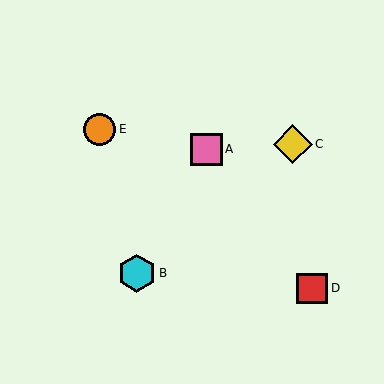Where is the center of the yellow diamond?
The center of the yellow diamond is at (293, 144).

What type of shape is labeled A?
Shape A is a pink square.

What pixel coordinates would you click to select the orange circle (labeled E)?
Click at (99, 129) to select the orange circle E.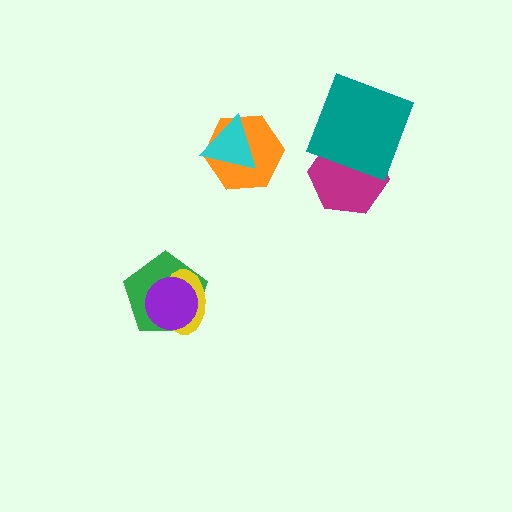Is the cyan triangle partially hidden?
No, no other shape covers it.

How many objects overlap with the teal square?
1 object overlaps with the teal square.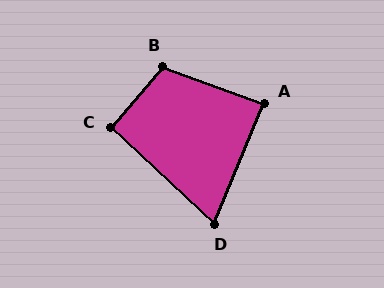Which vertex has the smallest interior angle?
D, at approximately 69 degrees.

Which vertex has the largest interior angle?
B, at approximately 111 degrees.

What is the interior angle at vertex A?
Approximately 87 degrees (approximately right).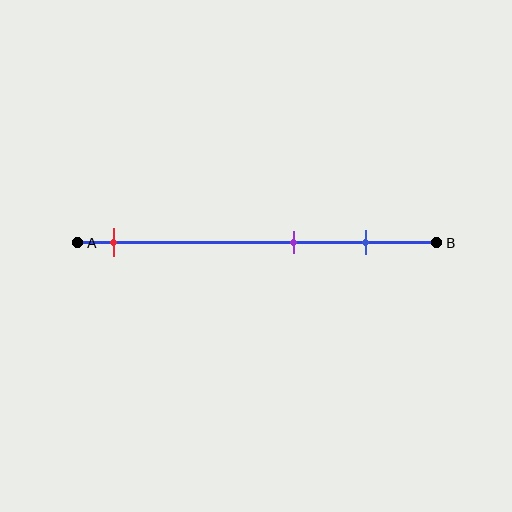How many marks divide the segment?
There are 3 marks dividing the segment.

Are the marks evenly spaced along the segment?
No, the marks are not evenly spaced.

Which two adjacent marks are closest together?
The purple and blue marks are the closest adjacent pair.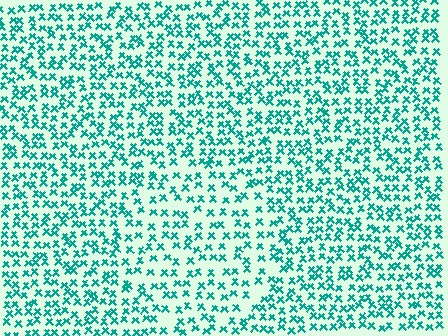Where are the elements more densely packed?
The elements are more densely packed outside the circle boundary.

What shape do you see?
I see a circle.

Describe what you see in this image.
The image contains small teal elements arranged at two different densities. A circle-shaped region is visible where the elements are less densely packed than the surrounding area.